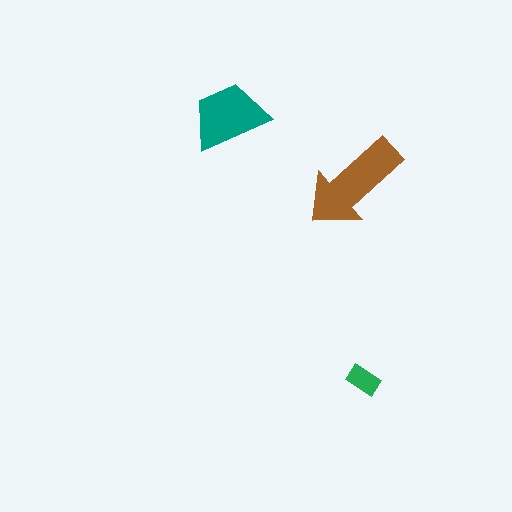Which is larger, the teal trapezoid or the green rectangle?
The teal trapezoid.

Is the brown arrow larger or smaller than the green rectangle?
Larger.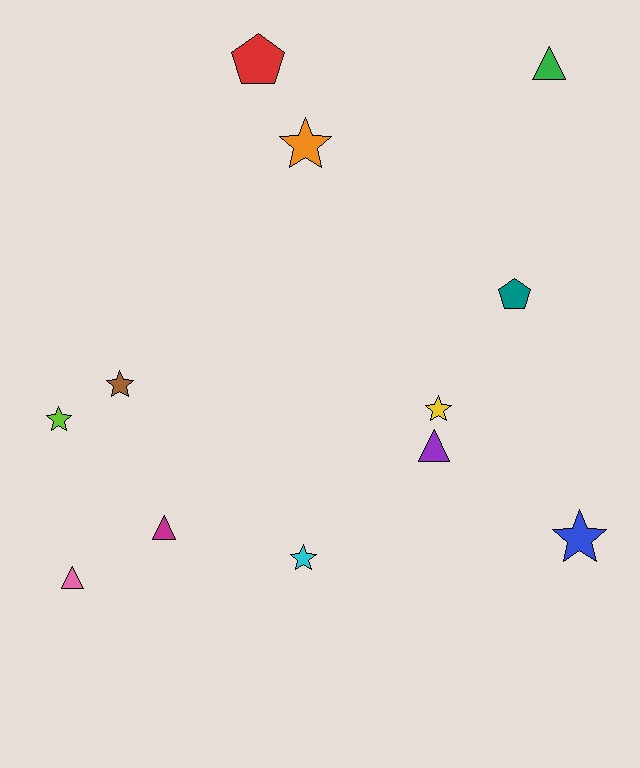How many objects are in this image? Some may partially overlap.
There are 12 objects.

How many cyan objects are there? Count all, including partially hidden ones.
There is 1 cyan object.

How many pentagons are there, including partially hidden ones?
There are 2 pentagons.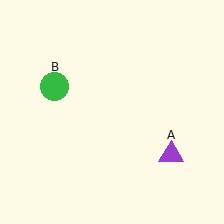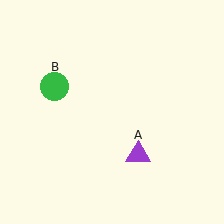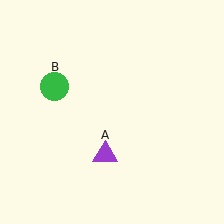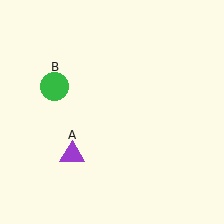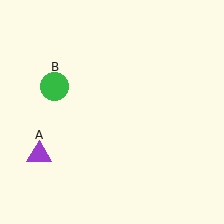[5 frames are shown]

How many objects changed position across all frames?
1 object changed position: purple triangle (object A).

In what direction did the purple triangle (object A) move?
The purple triangle (object A) moved left.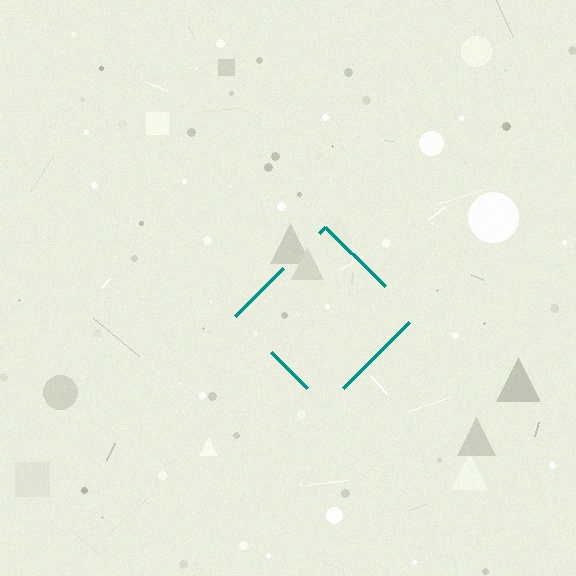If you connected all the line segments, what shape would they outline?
They would outline a diamond.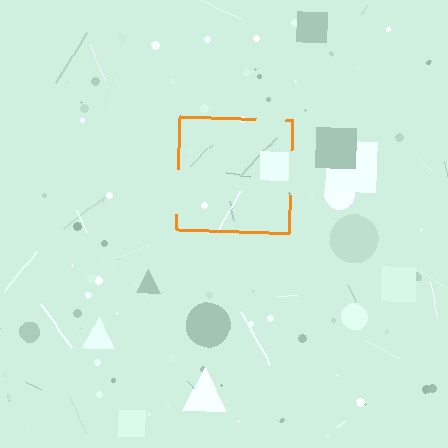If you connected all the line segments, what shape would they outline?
They would outline a square.